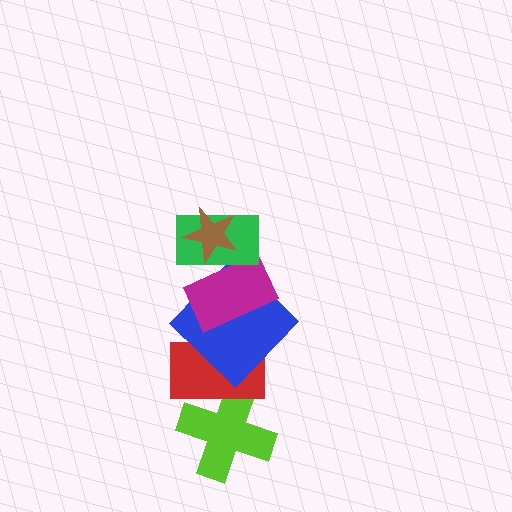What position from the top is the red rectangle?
The red rectangle is 5th from the top.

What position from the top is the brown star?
The brown star is 1st from the top.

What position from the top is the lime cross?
The lime cross is 6th from the top.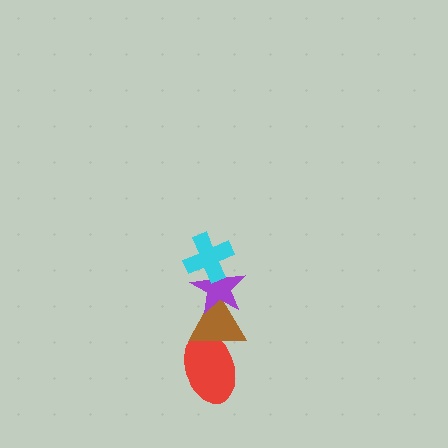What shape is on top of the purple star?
The cyan cross is on top of the purple star.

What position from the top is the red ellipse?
The red ellipse is 4th from the top.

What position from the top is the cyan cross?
The cyan cross is 1st from the top.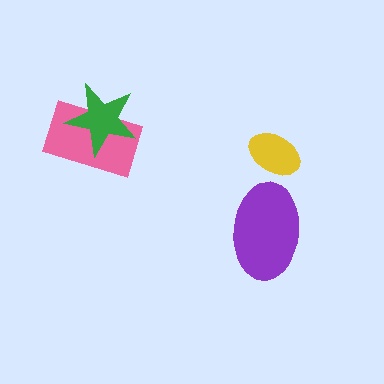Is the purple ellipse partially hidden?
No, no other shape covers it.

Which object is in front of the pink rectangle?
The green star is in front of the pink rectangle.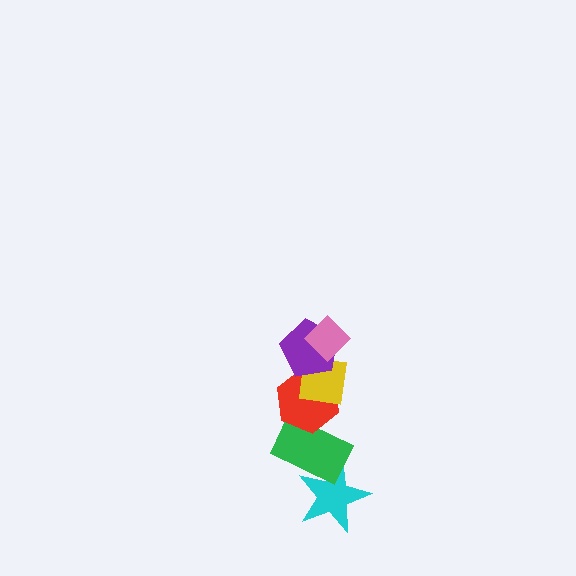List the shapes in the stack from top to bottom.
From top to bottom: the pink diamond, the purple pentagon, the yellow square, the red hexagon, the green rectangle, the cyan star.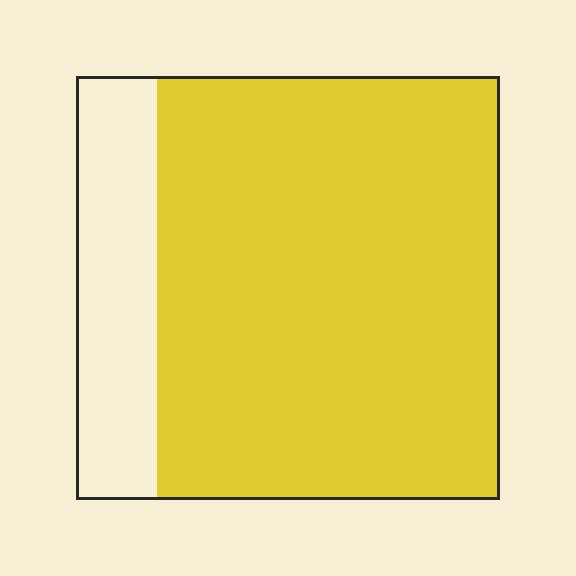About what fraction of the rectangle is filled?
About four fifths (4/5).